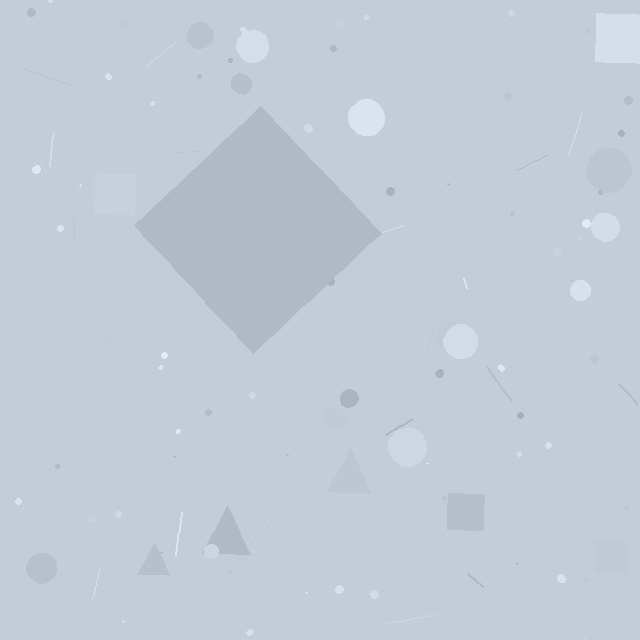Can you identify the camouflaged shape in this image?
The camouflaged shape is a diamond.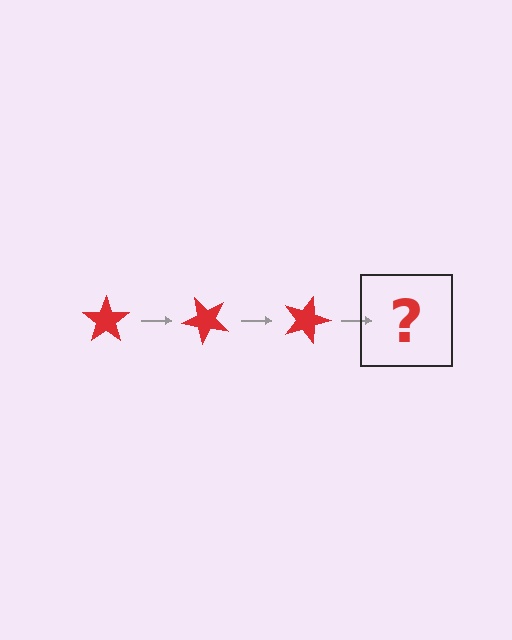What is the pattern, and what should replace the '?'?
The pattern is that the star rotates 45 degrees each step. The '?' should be a red star rotated 135 degrees.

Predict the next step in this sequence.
The next step is a red star rotated 135 degrees.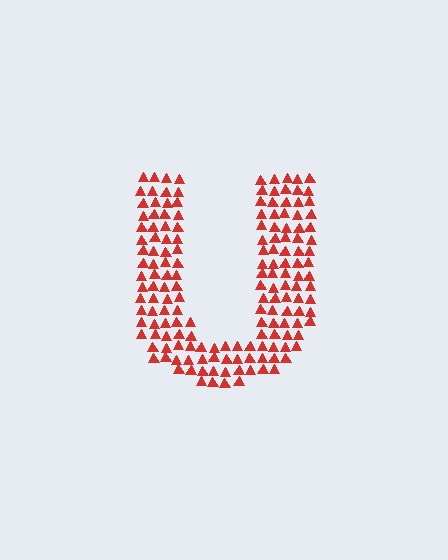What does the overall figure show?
The overall figure shows the letter U.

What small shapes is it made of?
It is made of small triangles.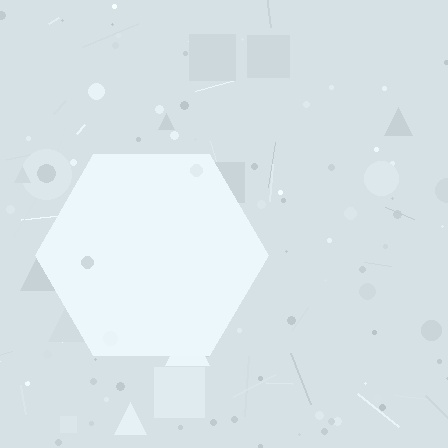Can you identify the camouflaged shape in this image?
The camouflaged shape is a hexagon.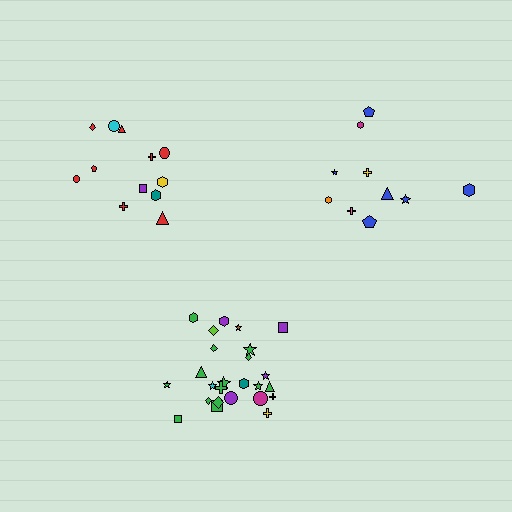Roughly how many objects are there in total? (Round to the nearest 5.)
Roughly 45 objects in total.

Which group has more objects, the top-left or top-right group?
The top-left group.